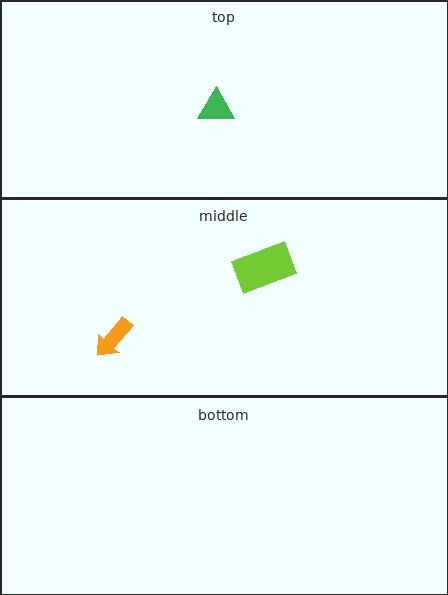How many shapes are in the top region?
1.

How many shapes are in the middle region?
2.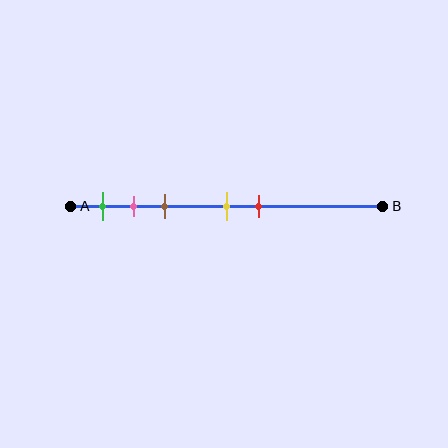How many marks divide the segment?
There are 5 marks dividing the segment.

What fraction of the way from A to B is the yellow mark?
The yellow mark is approximately 50% (0.5) of the way from A to B.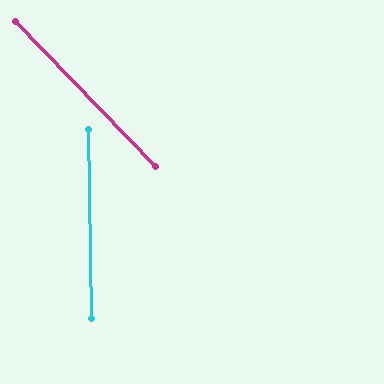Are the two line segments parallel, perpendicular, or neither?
Neither parallel nor perpendicular — they differ by about 43°.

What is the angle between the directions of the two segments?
Approximately 43 degrees.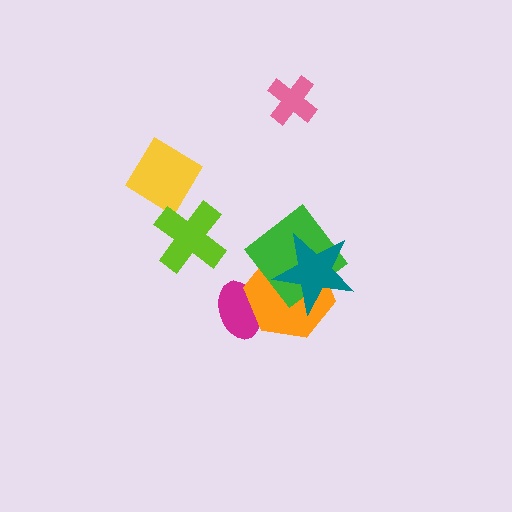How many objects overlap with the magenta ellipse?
1 object overlaps with the magenta ellipse.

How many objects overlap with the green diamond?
2 objects overlap with the green diamond.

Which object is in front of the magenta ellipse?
The orange hexagon is in front of the magenta ellipse.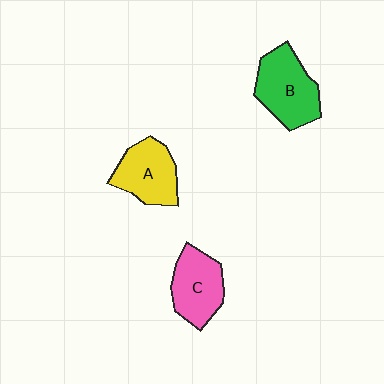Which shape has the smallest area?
Shape C (pink).